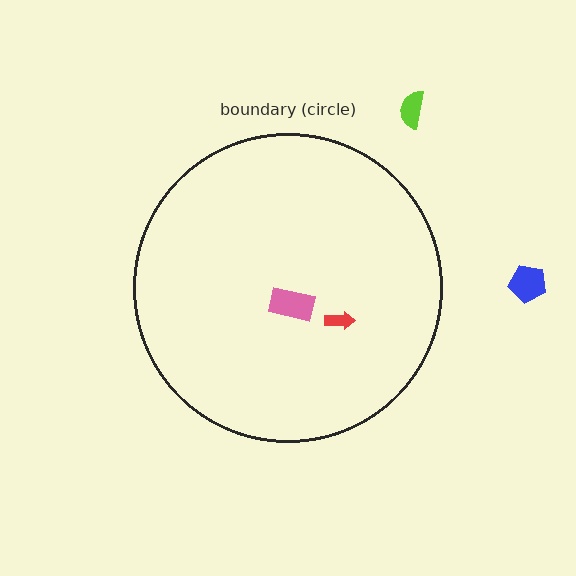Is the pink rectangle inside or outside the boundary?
Inside.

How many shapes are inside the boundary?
2 inside, 2 outside.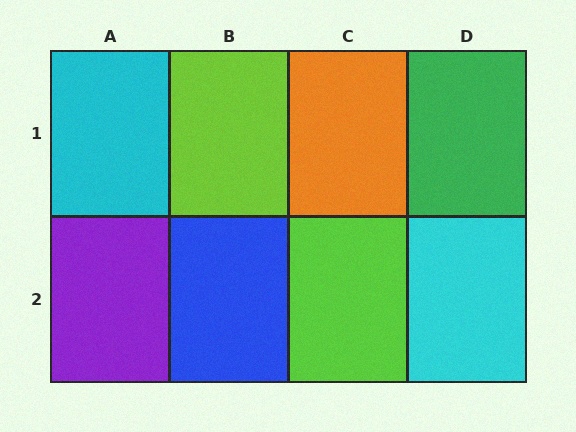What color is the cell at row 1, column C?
Orange.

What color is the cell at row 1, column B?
Lime.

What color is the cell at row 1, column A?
Cyan.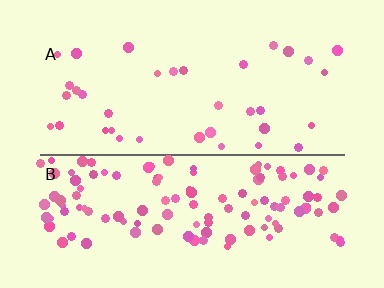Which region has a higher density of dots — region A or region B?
B (the bottom).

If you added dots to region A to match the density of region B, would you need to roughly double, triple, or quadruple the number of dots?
Approximately quadruple.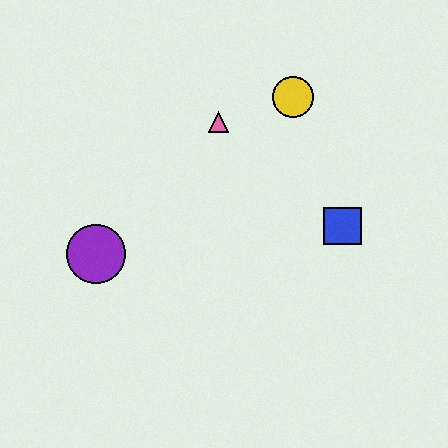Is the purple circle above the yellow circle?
No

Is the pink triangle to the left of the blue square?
Yes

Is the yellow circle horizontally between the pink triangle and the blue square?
Yes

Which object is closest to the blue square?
The yellow circle is closest to the blue square.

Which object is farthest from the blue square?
The purple circle is farthest from the blue square.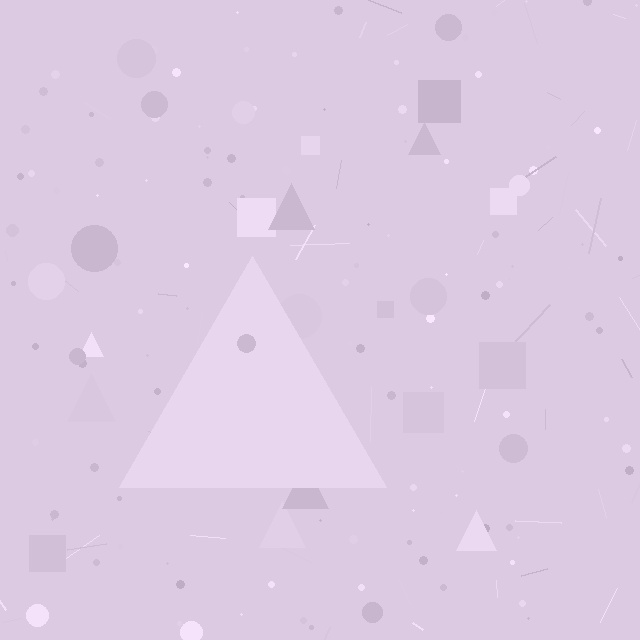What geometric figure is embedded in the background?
A triangle is embedded in the background.